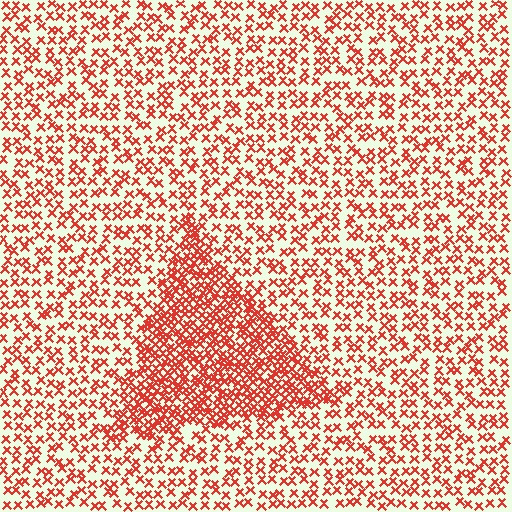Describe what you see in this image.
The image contains small red elements arranged at two different densities. A triangle-shaped region is visible where the elements are more densely packed than the surrounding area.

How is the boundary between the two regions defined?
The boundary is defined by a change in element density (approximately 2.1x ratio). All elements are the same color, size, and shape.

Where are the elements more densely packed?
The elements are more densely packed inside the triangle boundary.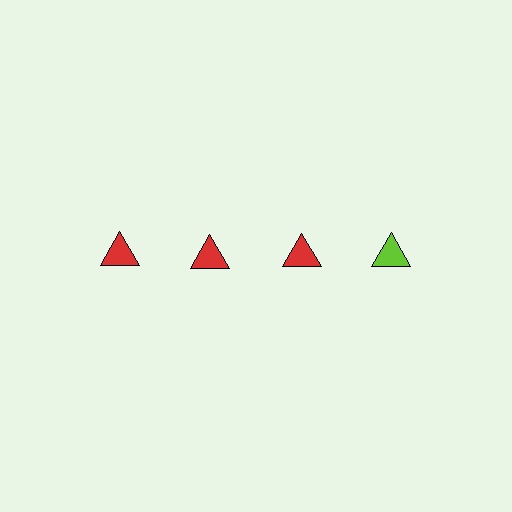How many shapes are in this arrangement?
There are 4 shapes arranged in a grid pattern.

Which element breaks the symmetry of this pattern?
The lime triangle in the top row, second from right column breaks the symmetry. All other shapes are red triangles.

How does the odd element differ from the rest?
It has a different color: lime instead of red.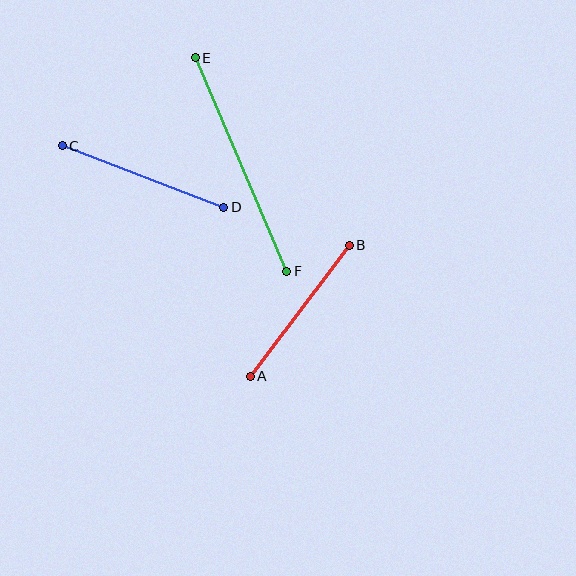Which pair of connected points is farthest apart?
Points E and F are farthest apart.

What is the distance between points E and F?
The distance is approximately 232 pixels.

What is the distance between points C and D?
The distance is approximately 173 pixels.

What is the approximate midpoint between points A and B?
The midpoint is at approximately (300, 311) pixels.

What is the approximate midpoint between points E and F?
The midpoint is at approximately (241, 164) pixels.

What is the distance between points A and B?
The distance is approximately 164 pixels.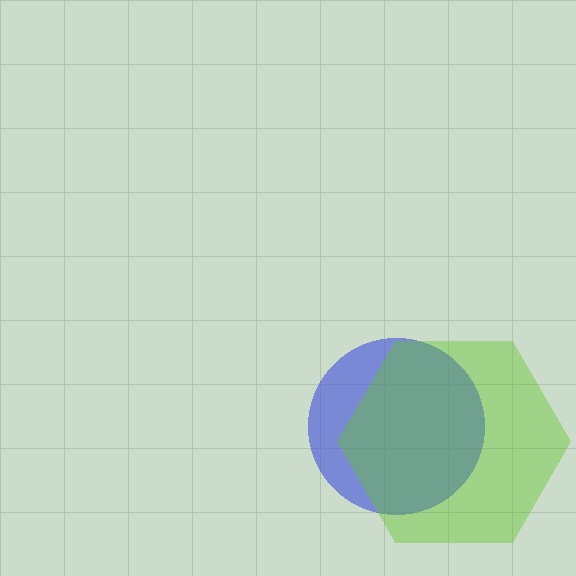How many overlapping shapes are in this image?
There are 2 overlapping shapes in the image.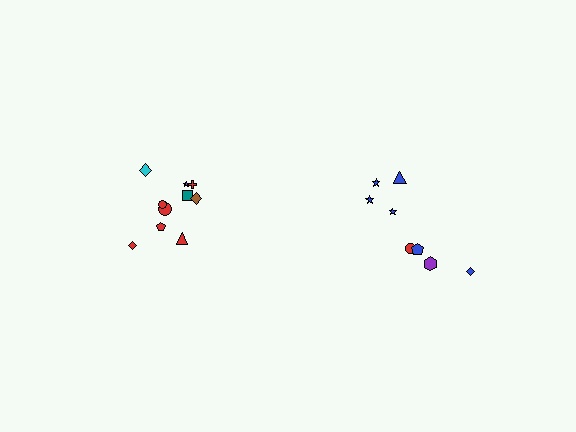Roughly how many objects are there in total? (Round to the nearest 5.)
Roughly 20 objects in total.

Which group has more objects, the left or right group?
The left group.